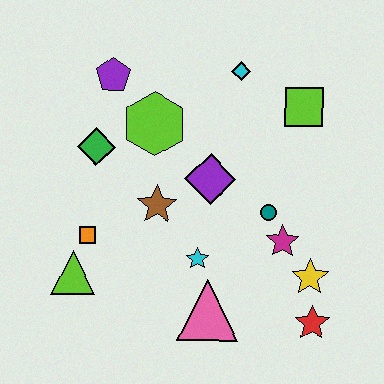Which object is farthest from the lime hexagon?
The red star is farthest from the lime hexagon.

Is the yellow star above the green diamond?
No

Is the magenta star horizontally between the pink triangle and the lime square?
Yes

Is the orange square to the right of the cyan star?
No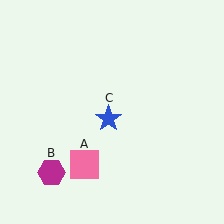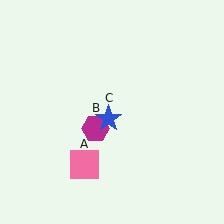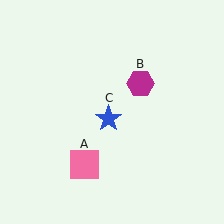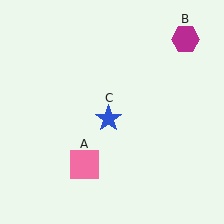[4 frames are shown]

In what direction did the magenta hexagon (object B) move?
The magenta hexagon (object B) moved up and to the right.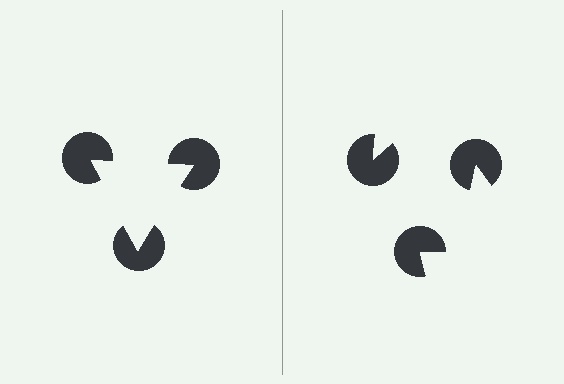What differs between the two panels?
The pac-man discs are positioned identically on both sides; only the wedge orientations differ. On the left they align to a triangle; on the right they are misaligned.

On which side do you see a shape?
An illusory triangle appears on the left side. On the right side the wedge cuts are rotated, so no coherent shape forms.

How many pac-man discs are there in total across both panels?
6 — 3 on each side.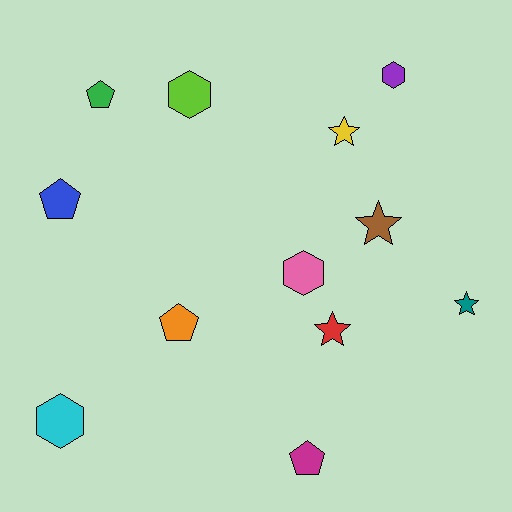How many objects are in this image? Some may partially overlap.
There are 12 objects.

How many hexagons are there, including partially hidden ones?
There are 4 hexagons.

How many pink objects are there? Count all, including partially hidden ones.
There is 1 pink object.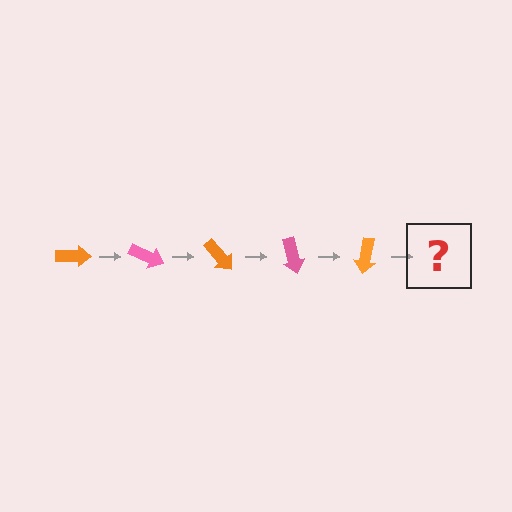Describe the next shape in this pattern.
It should be a pink arrow, rotated 125 degrees from the start.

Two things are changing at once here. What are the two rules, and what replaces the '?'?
The two rules are that it rotates 25 degrees each step and the color cycles through orange and pink. The '?' should be a pink arrow, rotated 125 degrees from the start.